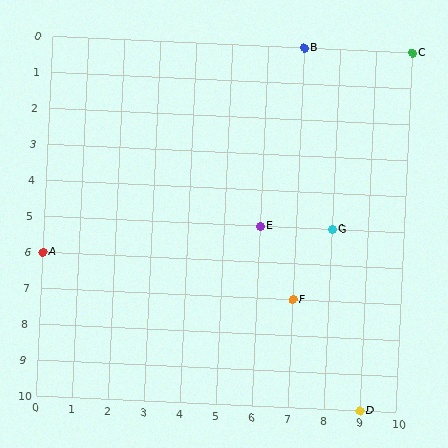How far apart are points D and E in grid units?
Points D and E are 3 columns and 5 rows apart (about 5.8 grid units diagonally).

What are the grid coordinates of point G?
Point G is at grid coordinates (8, 5).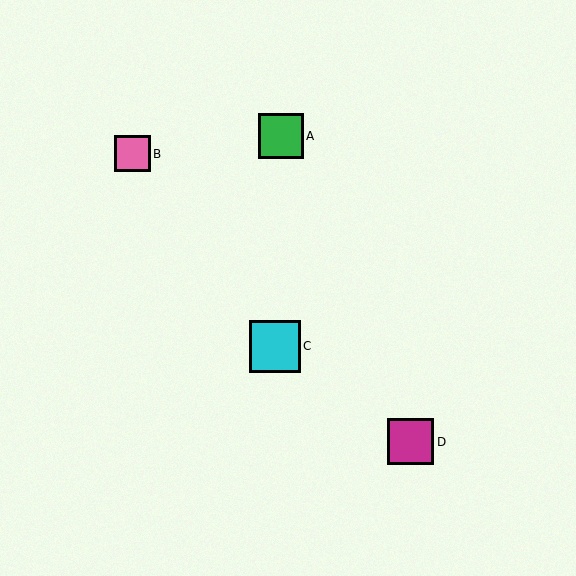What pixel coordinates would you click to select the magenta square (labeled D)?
Click at (411, 442) to select the magenta square D.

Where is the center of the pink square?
The center of the pink square is at (132, 154).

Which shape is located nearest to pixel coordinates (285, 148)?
The green square (labeled A) at (281, 136) is nearest to that location.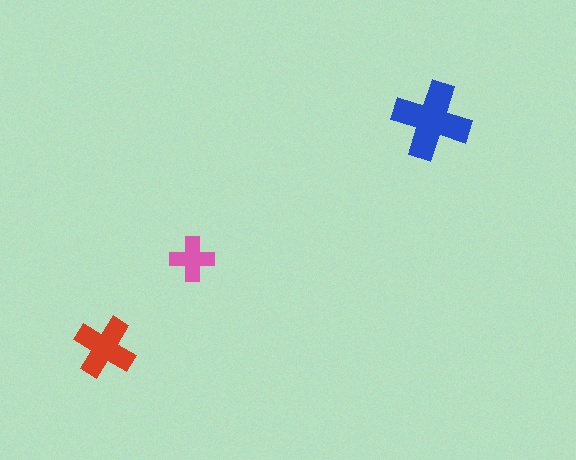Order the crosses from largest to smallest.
the blue one, the red one, the pink one.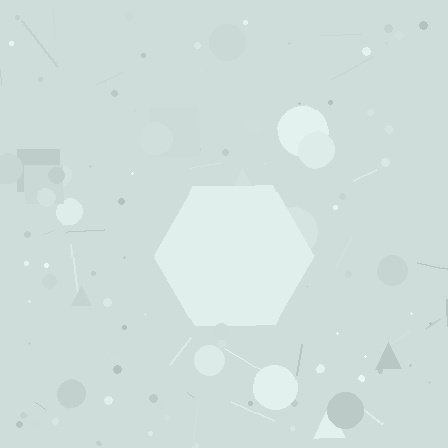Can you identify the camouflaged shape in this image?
The camouflaged shape is a hexagon.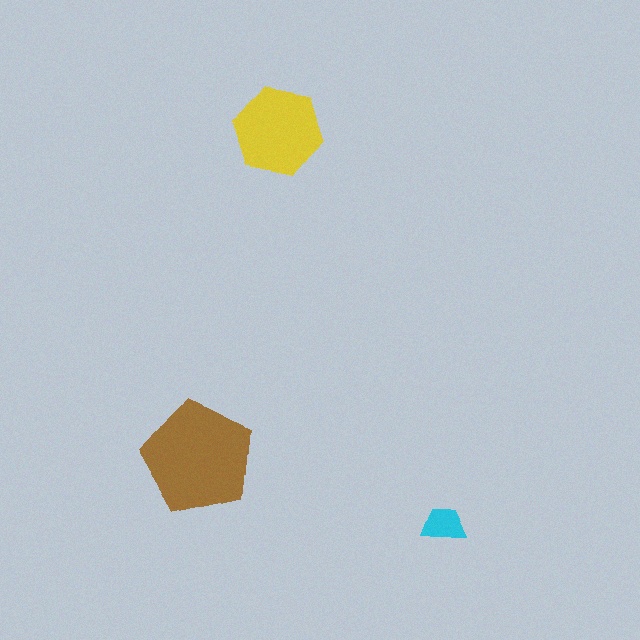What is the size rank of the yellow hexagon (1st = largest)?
2nd.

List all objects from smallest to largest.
The cyan trapezoid, the yellow hexagon, the brown pentagon.